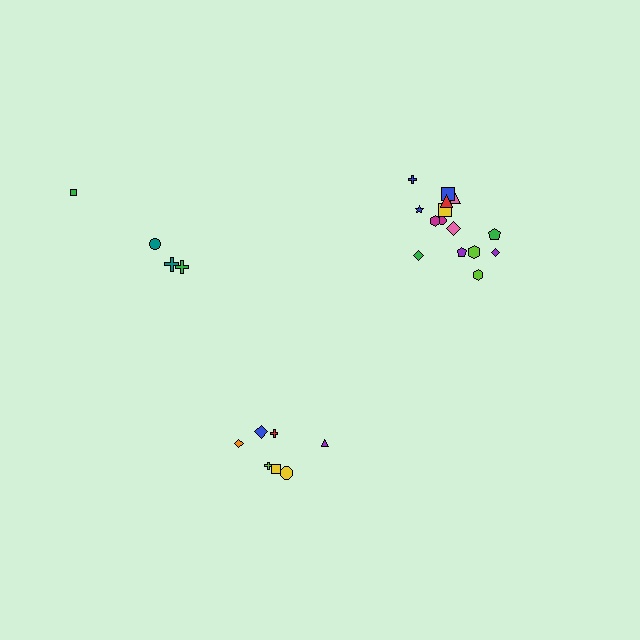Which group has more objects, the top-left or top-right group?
The top-right group.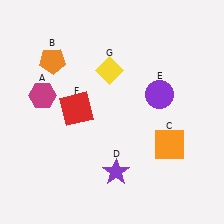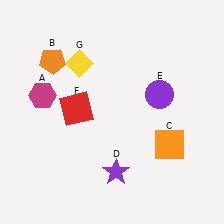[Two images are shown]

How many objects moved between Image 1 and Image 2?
1 object moved between the two images.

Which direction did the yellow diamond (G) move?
The yellow diamond (G) moved left.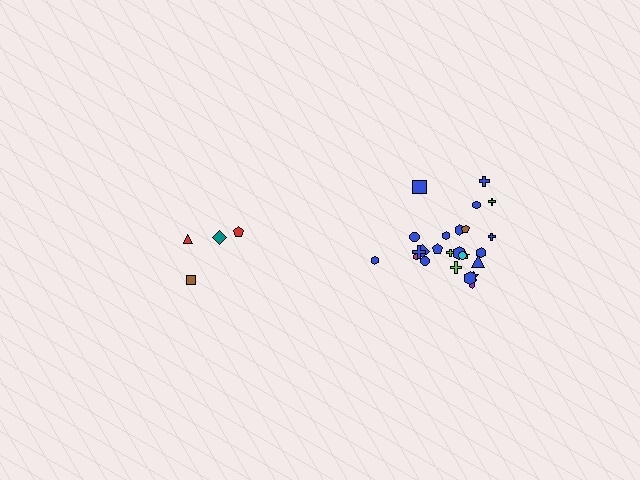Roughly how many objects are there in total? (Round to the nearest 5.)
Roughly 30 objects in total.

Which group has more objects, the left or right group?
The right group.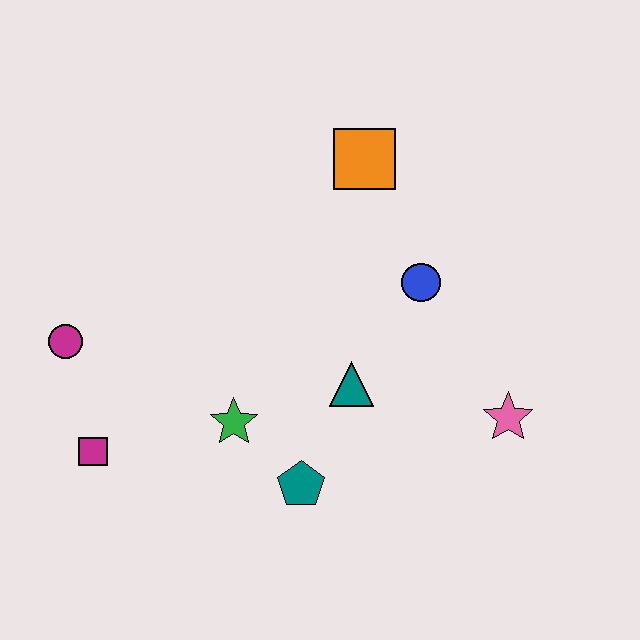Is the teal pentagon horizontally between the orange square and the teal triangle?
No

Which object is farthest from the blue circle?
The magenta square is farthest from the blue circle.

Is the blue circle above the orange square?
No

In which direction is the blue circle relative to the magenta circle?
The blue circle is to the right of the magenta circle.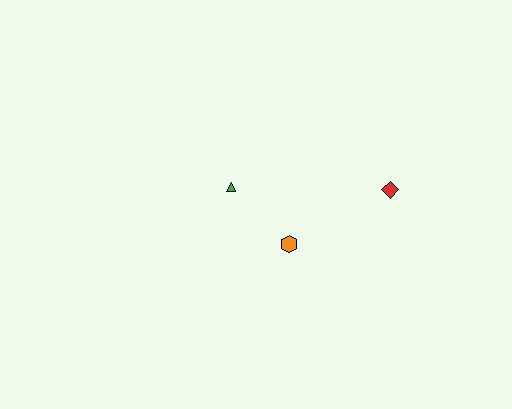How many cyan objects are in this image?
There are no cyan objects.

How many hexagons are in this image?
There is 1 hexagon.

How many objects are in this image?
There are 3 objects.